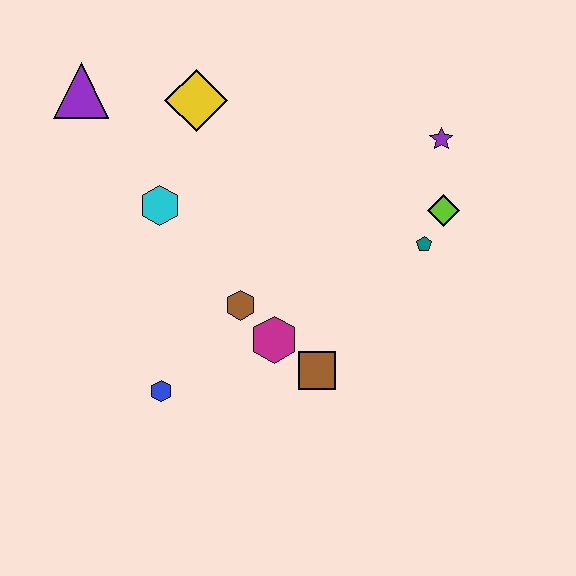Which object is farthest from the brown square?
The purple triangle is farthest from the brown square.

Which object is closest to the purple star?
The lime diamond is closest to the purple star.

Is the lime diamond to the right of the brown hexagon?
Yes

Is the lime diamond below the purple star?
Yes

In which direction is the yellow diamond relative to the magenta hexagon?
The yellow diamond is above the magenta hexagon.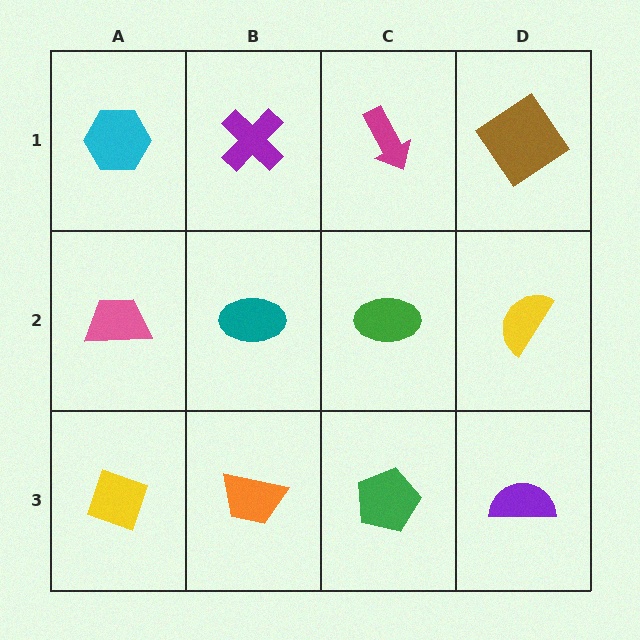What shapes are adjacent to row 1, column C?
A green ellipse (row 2, column C), a purple cross (row 1, column B), a brown diamond (row 1, column D).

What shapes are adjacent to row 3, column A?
A pink trapezoid (row 2, column A), an orange trapezoid (row 3, column B).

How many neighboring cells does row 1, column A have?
2.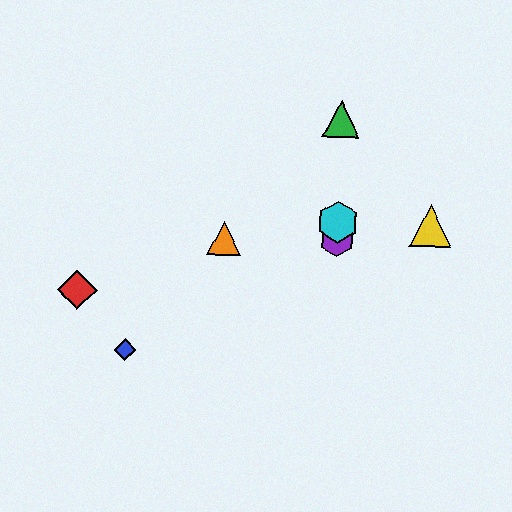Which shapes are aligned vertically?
The green triangle, the purple hexagon, the cyan hexagon are aligned vertically.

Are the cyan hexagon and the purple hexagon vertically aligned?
Yes, both are at x≈338.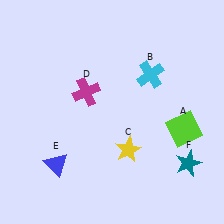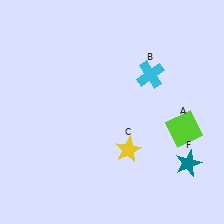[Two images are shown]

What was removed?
The magenta cross (D), the blue triangle (E) were removed in Image 2.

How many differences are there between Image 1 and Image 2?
There are 2 differences between the two images.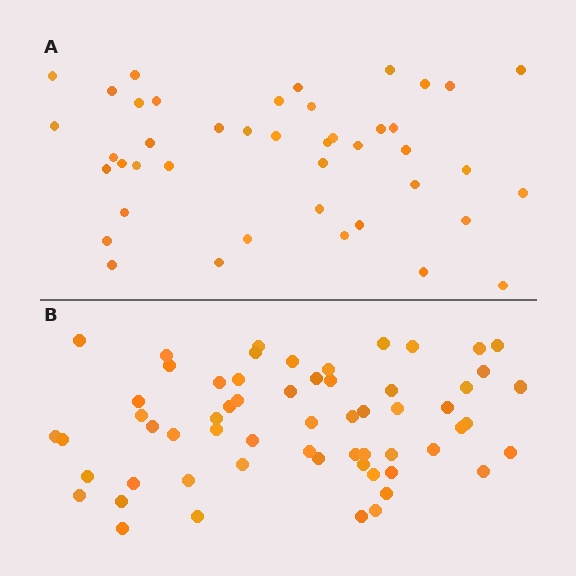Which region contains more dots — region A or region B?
Region B (the bottom region) has more dots.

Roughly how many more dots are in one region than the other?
Region B has approximately 15 more dots than region A.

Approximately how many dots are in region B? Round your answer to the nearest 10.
About 60 dots.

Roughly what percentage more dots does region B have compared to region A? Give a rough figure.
About 40% more.